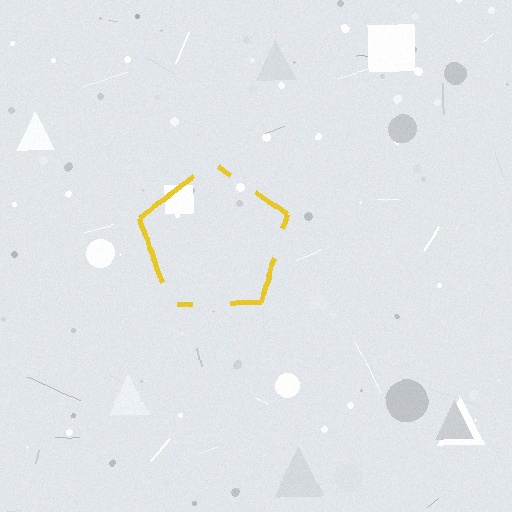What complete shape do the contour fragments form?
The contour fragments form a pentagon.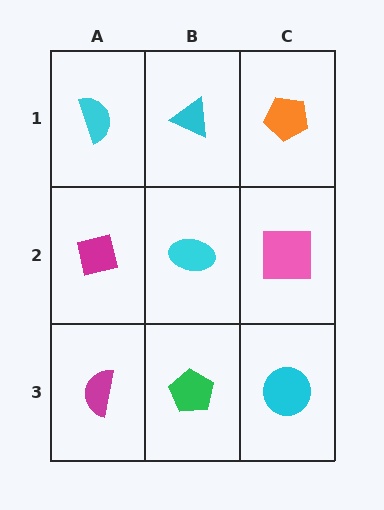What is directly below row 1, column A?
A magenta square.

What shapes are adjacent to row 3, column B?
A cyan ellipse (row 2, column B), a magenta semicircle (row 3, column A), a cyan circle (row 3, column C).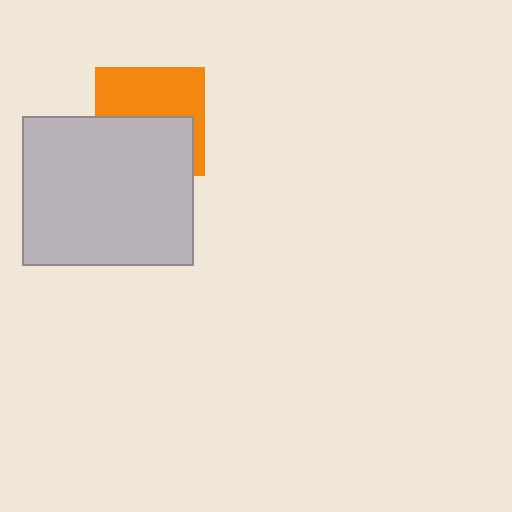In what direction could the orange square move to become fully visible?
The orange square could move up. That would shift it out from behind the light gray rectangle entirely.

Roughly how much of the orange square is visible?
About half of it is visible (roughly 51%).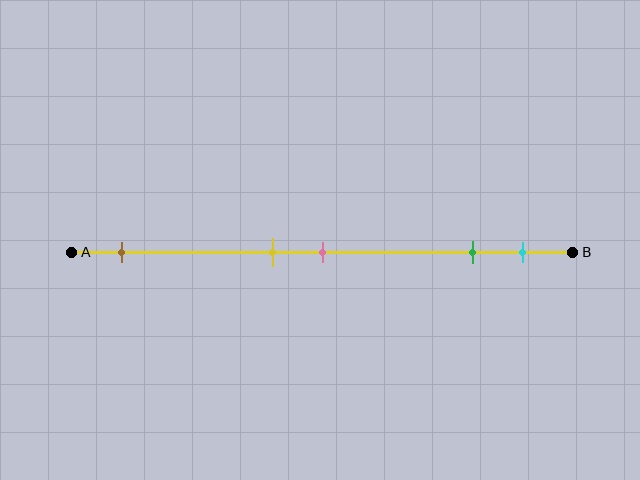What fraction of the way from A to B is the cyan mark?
The cyan mark is approximately 90% (0.9) of the way from A to B.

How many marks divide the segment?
There are 5 marks dividing the segment.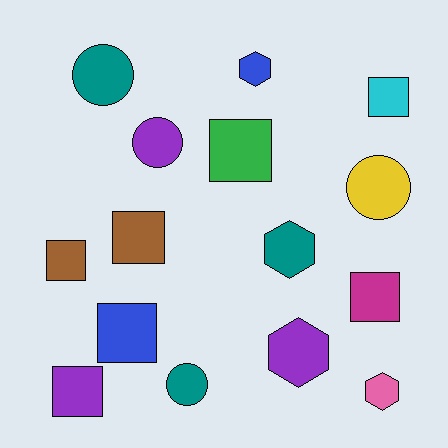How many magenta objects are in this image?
There is 1 magenta object.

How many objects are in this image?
There are 15 objects.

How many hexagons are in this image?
There are 4 hexagons.